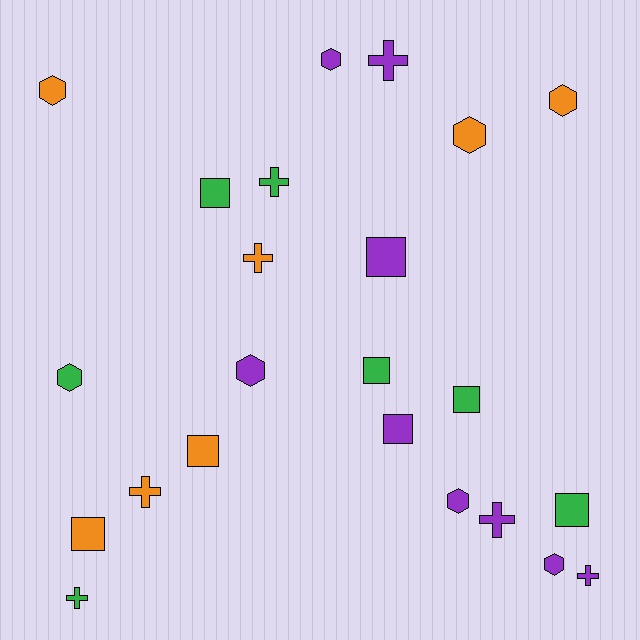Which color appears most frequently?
Purple, with 9 objects.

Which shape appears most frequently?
Square, with 8 objects.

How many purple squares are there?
There are 2 purple squares.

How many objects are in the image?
There are 23 objects.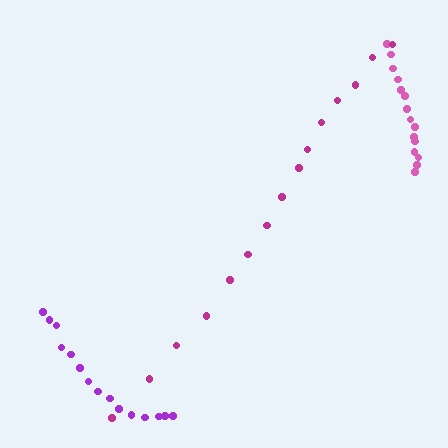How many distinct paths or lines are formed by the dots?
There are 3 distinct paths.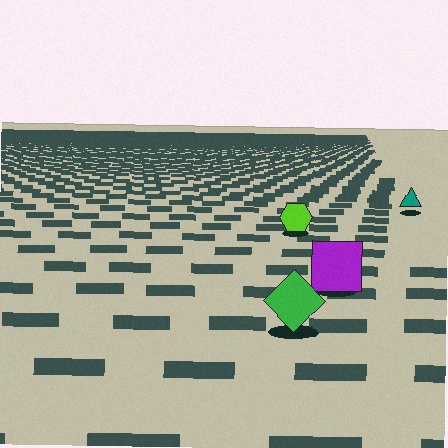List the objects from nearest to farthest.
From nearest to farthest: the green diamond, the purple square, the lime hexagon, the teal triangle.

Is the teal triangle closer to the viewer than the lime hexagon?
No. The lime hexagon is closer — you can tell from the texture gradient: the ground texture is coarser near it.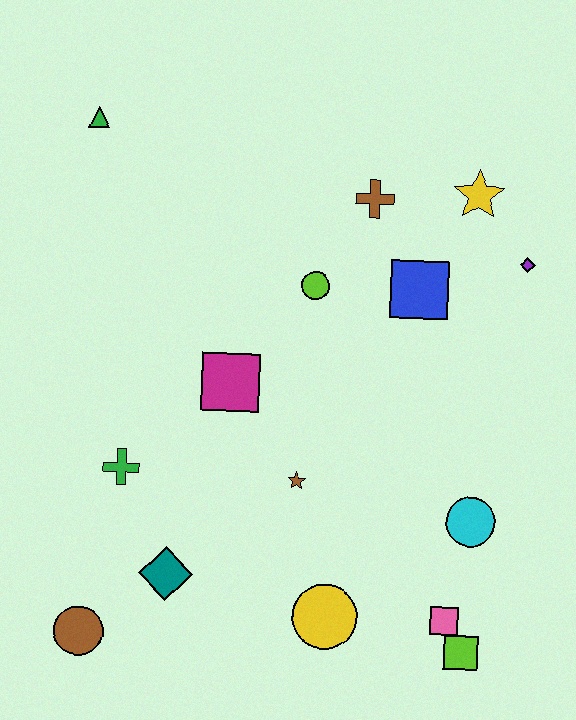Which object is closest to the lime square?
The pink square is closest to the lime square.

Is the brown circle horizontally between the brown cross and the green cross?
No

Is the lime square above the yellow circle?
No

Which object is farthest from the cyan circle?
The green triangle is farthest from the cyan circle.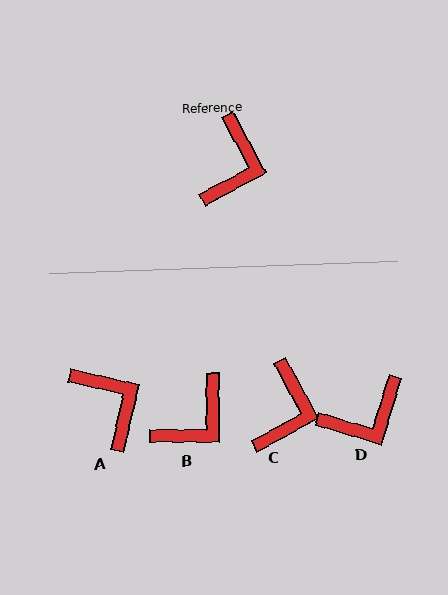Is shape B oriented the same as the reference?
No, it is off by about 29 degrees.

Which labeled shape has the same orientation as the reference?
C.